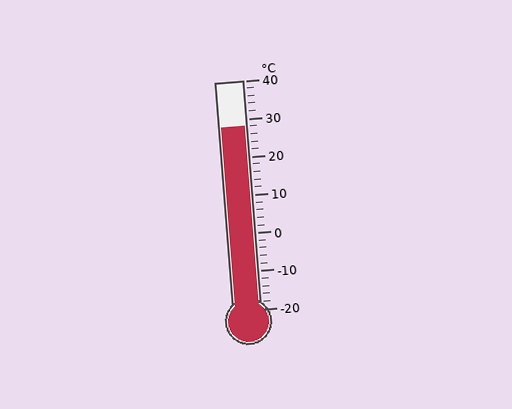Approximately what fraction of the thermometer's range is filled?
The thermometer is filled to approximately 80% of its range.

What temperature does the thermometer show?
The thermometer shows approximately 28°C.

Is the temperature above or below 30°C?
The temperature is below 30°C.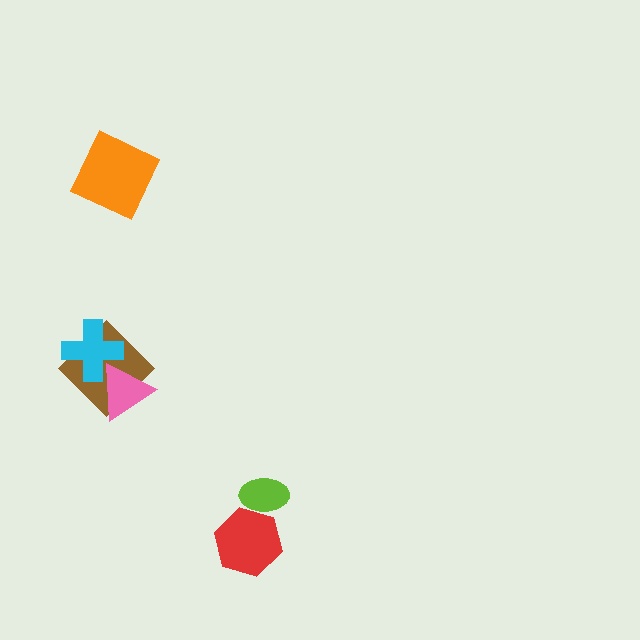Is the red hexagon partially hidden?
Yes, it is partially covered by another shape.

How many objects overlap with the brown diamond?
2 objects overlap with the brown diamond.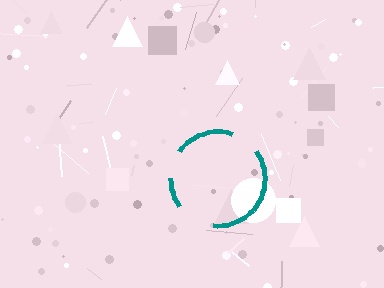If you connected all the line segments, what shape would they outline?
They would outline a circle.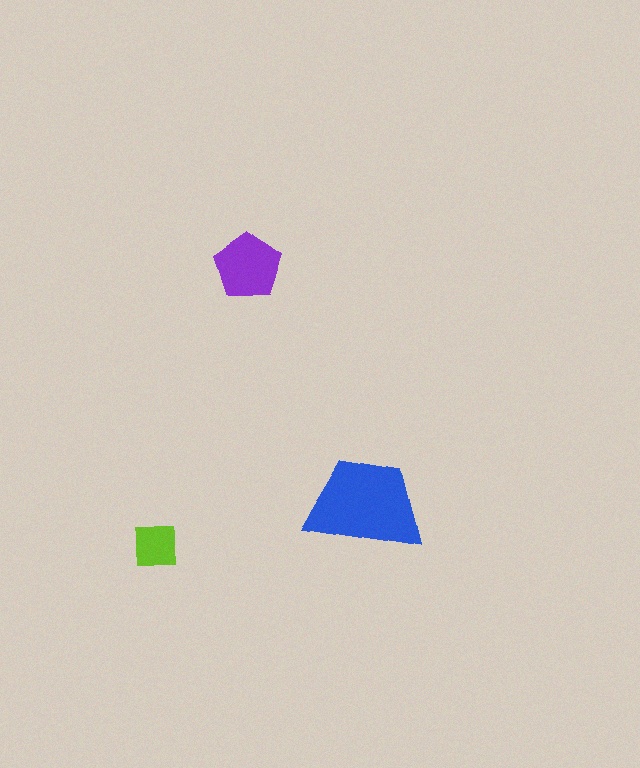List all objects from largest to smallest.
The blue trapezoid, the purple pentagon, the lime square.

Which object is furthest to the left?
The lime square is leftmost.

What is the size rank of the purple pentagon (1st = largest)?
2nd.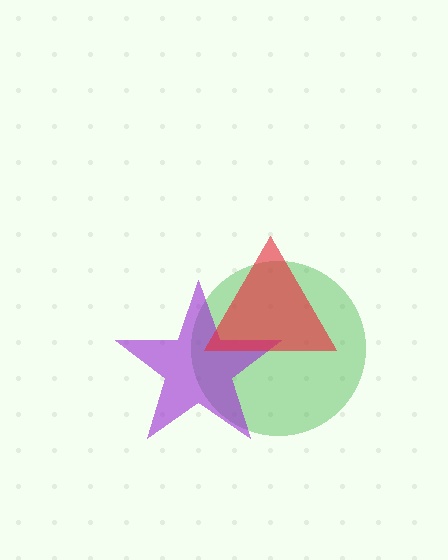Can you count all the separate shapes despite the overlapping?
Yes, there are 3 separate shapes.